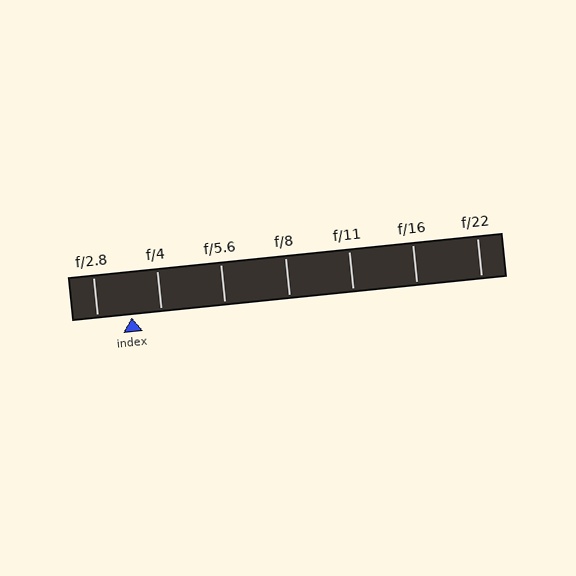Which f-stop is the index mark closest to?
The index mark is closest to f/4.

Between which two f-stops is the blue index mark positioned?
The index mark is between f/2.8 and f/4.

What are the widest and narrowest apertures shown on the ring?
The widest aperture shown is f/2.8 and the narrowest is f/22.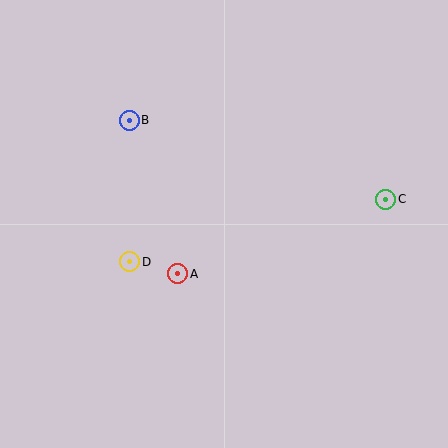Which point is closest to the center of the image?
Point A at (178, 274) is closest to the center.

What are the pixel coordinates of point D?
Point D is at (130, 262).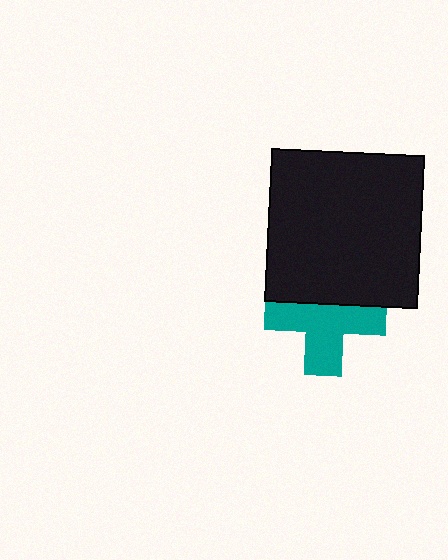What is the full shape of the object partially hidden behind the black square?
The partially hidden object is a teal cross.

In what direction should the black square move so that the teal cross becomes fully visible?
The black square should move up. That is the shortest direction to clear the overlap and leave the teal cross fully visible.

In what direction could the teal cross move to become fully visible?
The teal cross could move down. That would shift it out from behind the black square entirely.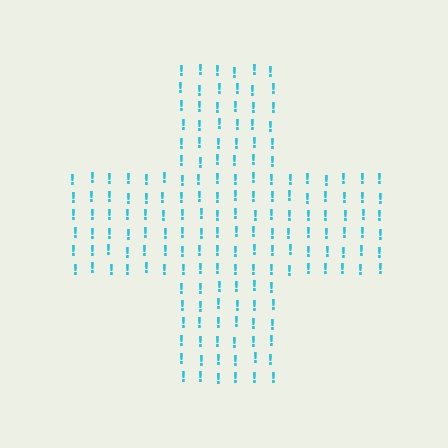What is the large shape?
The large shape is a cross.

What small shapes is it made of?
It is made of small exclamation marks.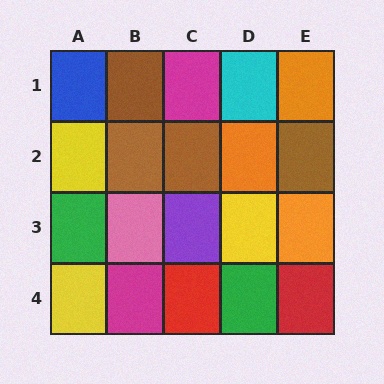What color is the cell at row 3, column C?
Purple.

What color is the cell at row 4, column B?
Magenta.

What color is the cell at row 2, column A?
Yellow.